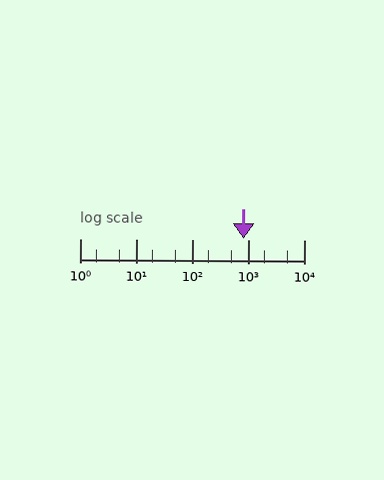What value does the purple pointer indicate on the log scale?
The pointer indicates approximately 840.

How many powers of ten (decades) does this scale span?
The scale spans 4 decades, from 1 to 10000.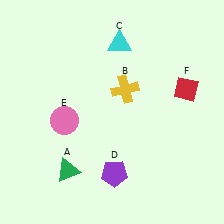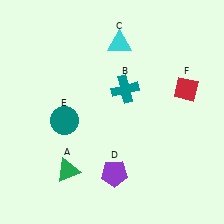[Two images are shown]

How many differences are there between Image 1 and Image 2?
There are 2 differences between the two images.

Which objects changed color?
B changed from yellow to teal. E changed from pink to teal.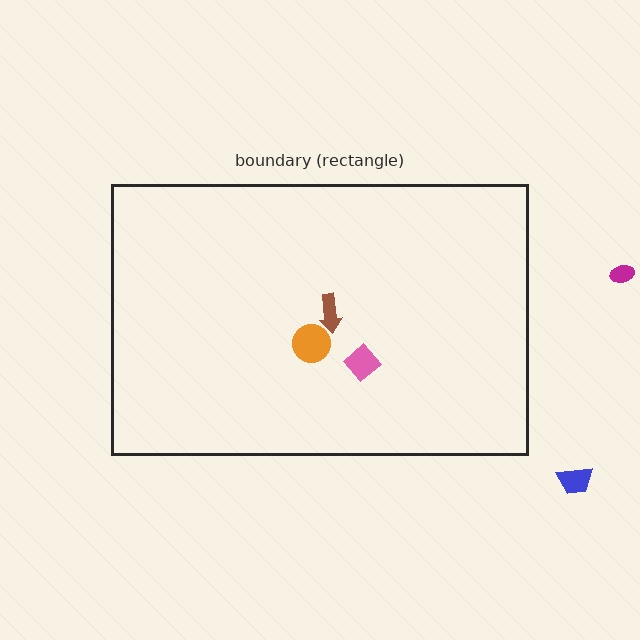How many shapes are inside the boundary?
3 inside, 2 outside.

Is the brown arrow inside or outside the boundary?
Inside.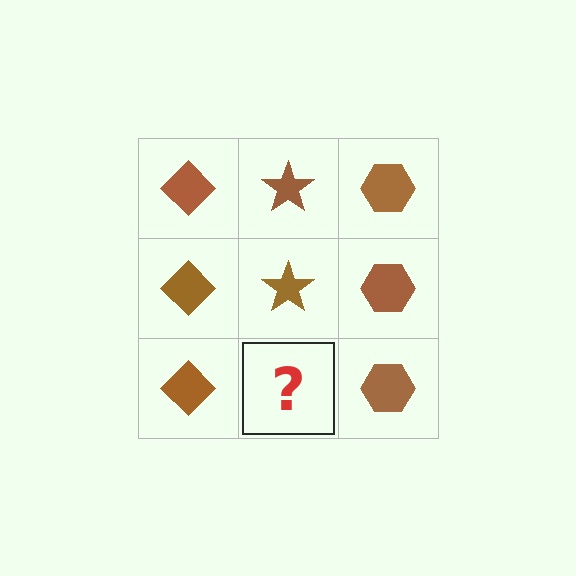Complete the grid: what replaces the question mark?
The question mark should be replaced with a brown star.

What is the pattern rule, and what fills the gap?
The rule is that each column has a consistent shape. The gap should be filled with a brown star.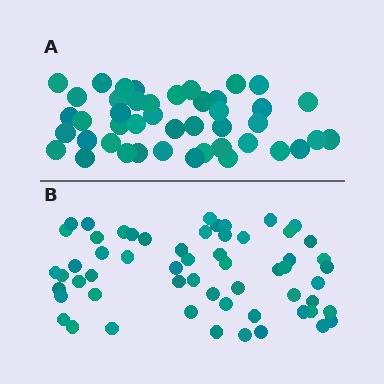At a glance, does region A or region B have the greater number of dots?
Region B (the bottom region) has more dots.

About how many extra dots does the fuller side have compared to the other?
Region B has approximately 15 more dots than region A.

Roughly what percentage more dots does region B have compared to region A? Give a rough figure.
About 30% more.